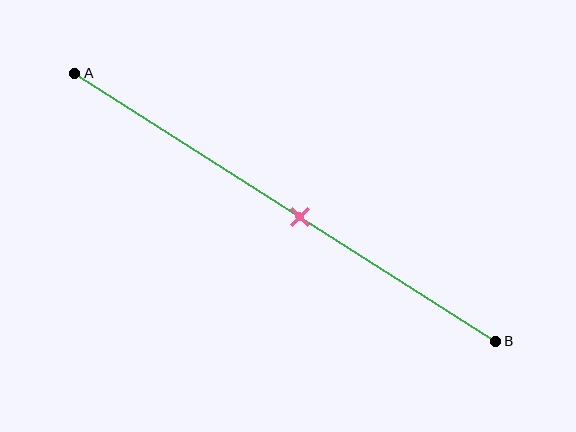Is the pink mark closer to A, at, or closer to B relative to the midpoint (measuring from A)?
The pink mark is closer to point B than the midpoint of segment AB.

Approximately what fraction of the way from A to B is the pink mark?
The pink mark is approximately 55% of the way from A to B.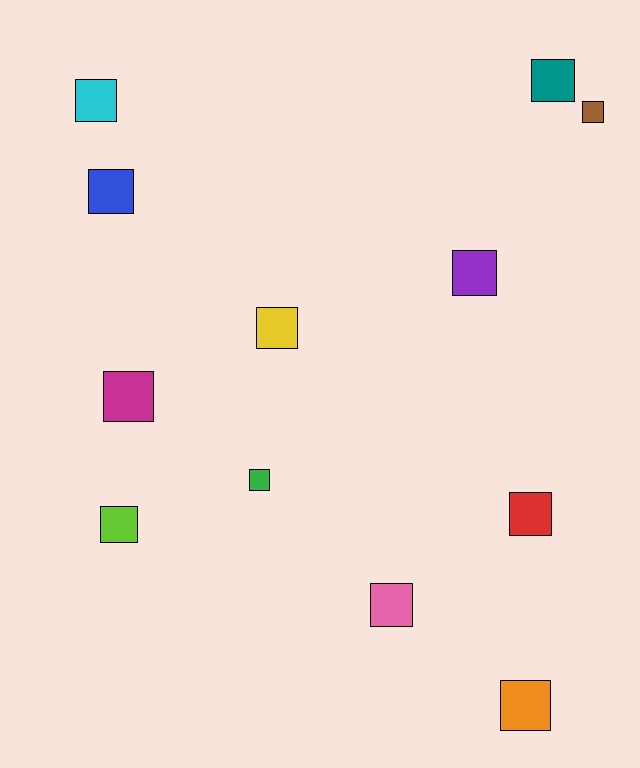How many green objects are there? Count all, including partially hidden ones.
There is 1 green object.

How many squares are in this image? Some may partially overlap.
There are 12 squares.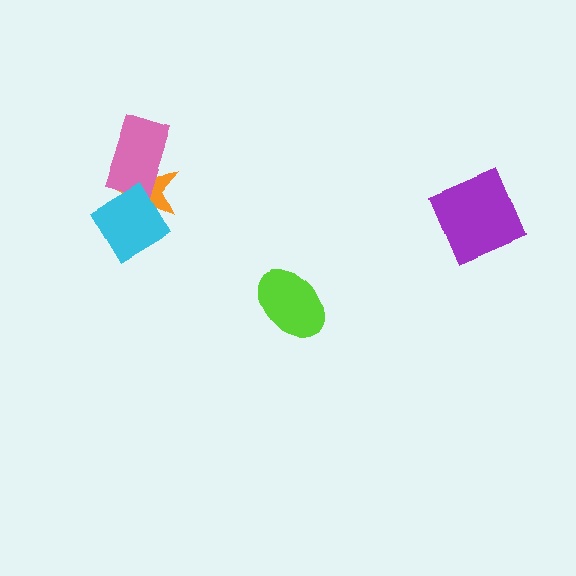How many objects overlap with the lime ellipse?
0 objects overlap with the lime ellipse.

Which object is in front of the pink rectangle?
The cyan diamond is in front of the pink rectangle.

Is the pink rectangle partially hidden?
Yes, it is partially covered by another shape.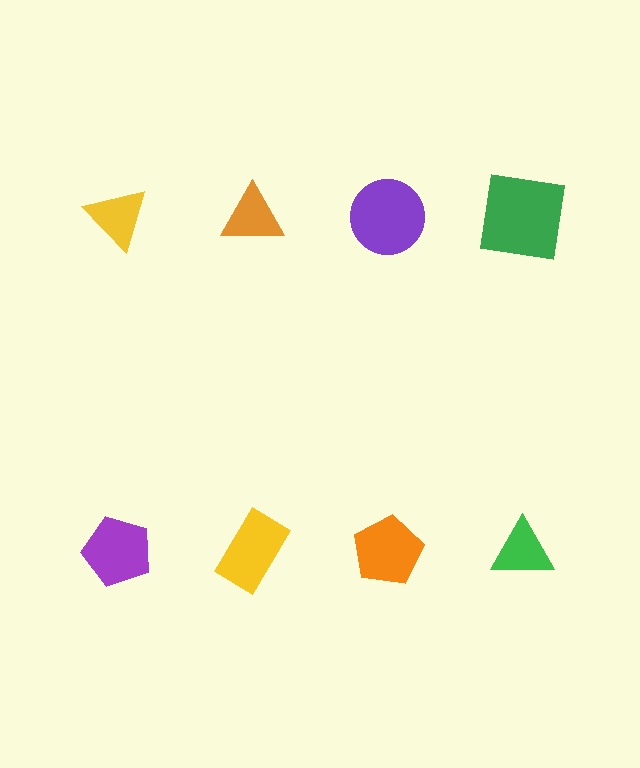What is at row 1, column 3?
A purple circle.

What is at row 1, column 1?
A yellow triangle.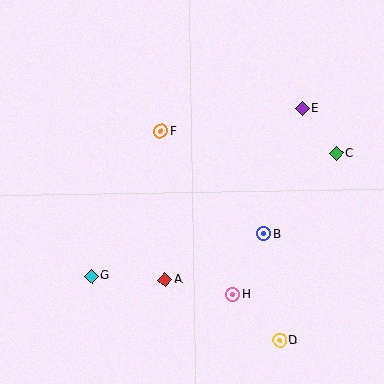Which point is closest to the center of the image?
Point F at (161, 131) is closest to the center.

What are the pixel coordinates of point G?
Point G is at (92, 276).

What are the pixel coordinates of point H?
Point H is at (233, 294).